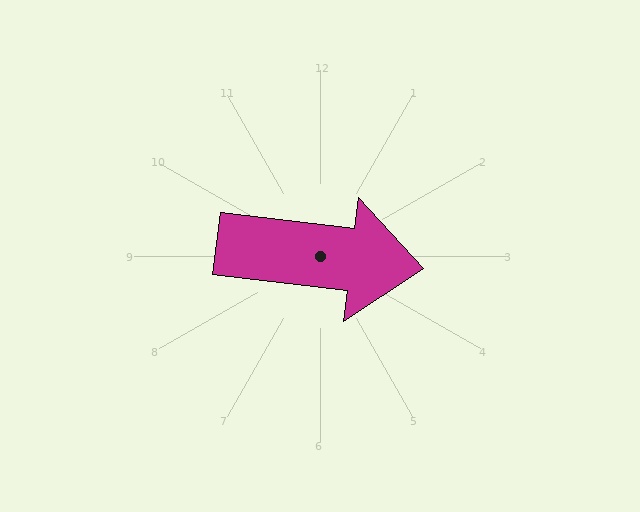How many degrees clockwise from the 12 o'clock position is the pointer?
Approximately 97 degrees.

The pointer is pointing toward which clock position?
Roughly 3 o'clock.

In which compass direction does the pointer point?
East.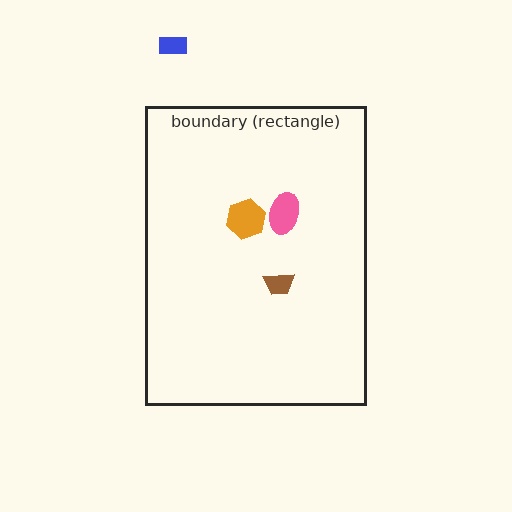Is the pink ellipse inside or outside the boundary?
Inside.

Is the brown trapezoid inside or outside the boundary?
Inside.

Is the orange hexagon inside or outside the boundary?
Inside.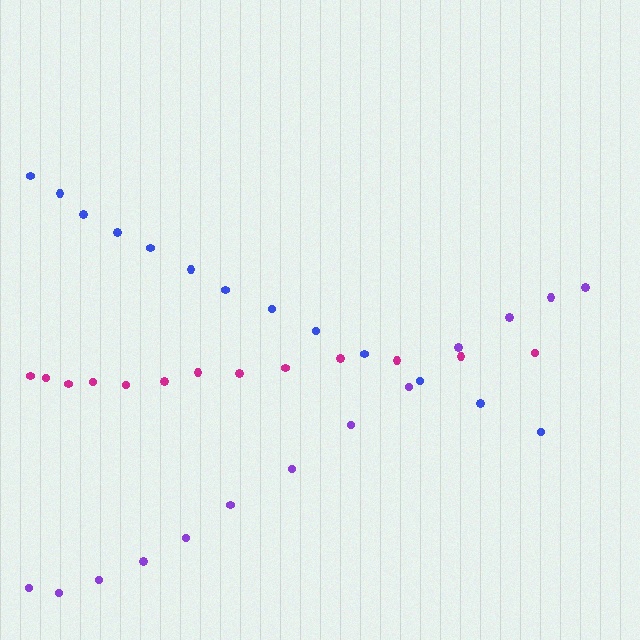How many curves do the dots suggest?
There are 3 distinct paths.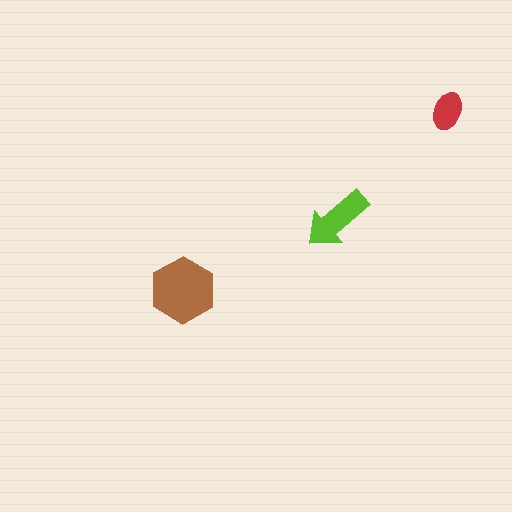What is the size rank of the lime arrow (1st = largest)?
2nd.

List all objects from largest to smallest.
The brown hexagon, the lime arrow, the red ellipse.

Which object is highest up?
The red ellipse is topmost.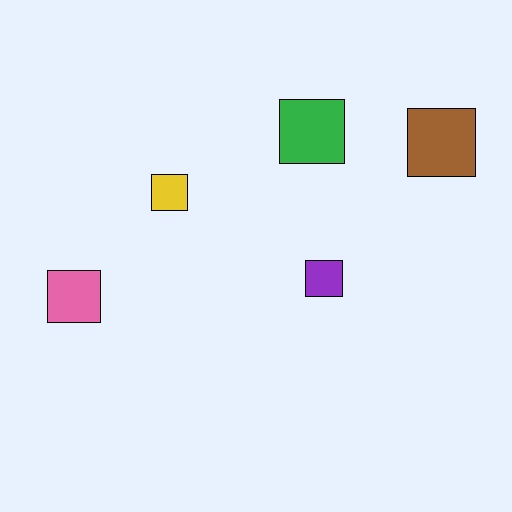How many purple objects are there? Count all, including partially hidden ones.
There is 1 purple object.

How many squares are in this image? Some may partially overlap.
There are 5 squares.